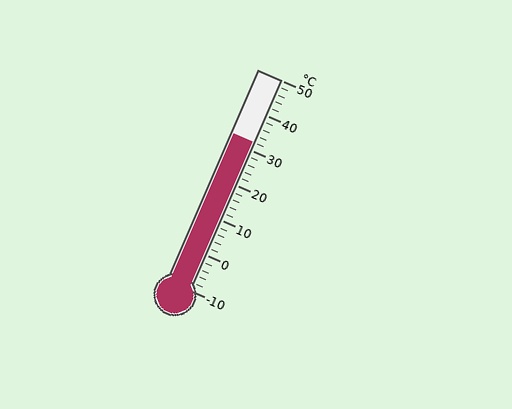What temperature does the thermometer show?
The thermometer shows approximately 32°C.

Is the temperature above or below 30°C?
The temperature is above 30°C.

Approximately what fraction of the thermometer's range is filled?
The thermometer is filled to approximately 70% of its range.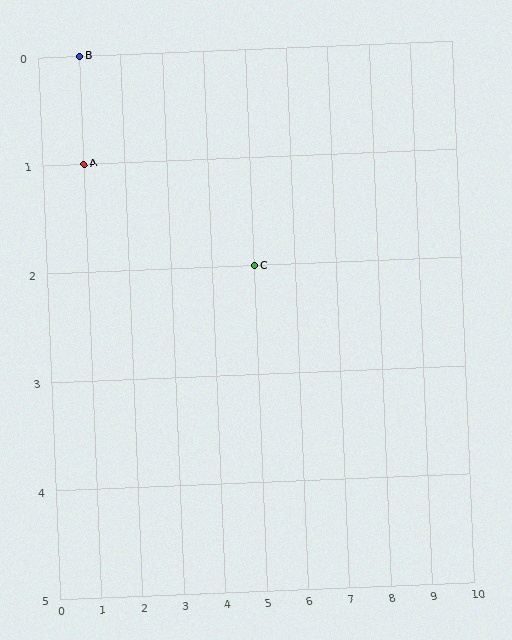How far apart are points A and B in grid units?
Points A and B are 1 row apart.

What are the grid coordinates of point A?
Point A is at grid coordinates (1, 1).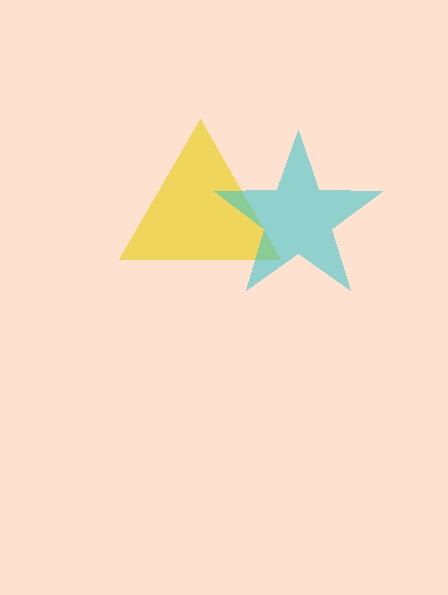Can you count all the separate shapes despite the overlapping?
Yes, there are 2 separate shapes.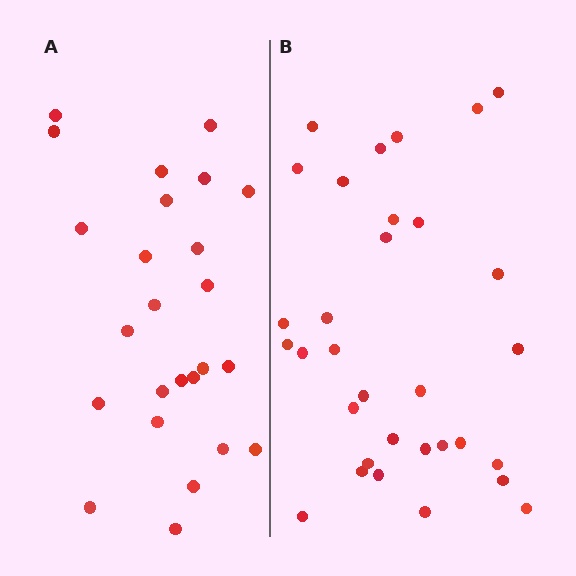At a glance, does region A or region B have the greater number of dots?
Region B (the right region) has more dots.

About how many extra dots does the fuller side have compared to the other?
Region B has roughly 8 or so more dots than region A.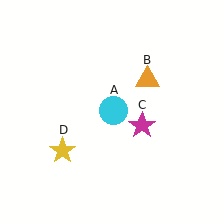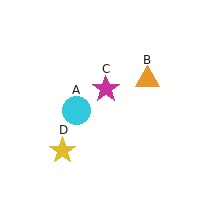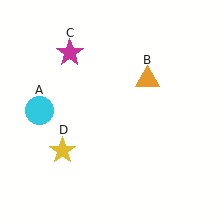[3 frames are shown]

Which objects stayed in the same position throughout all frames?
Orange triangle (object B) and yellow star (object D) remained stationary.